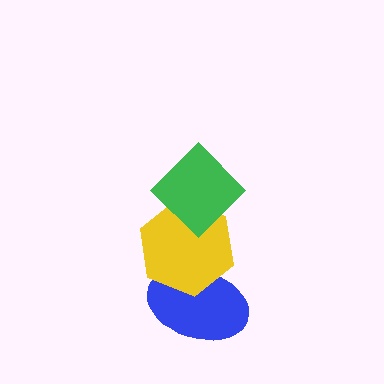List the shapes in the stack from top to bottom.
From top to bottom: the green diamond, the yellow hexagon, the blue ellipse.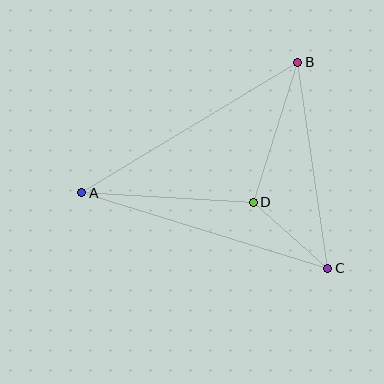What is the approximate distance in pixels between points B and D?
The distance between B and D is approximately 147 pixels.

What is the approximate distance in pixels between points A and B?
The distance between A and B is approximately 252 pixels.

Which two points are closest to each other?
Points C and D are closest to each other.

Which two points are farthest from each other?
Points A and C are farthest from each other.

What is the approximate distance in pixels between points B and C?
The distance between B and C is approximately 208 pixels.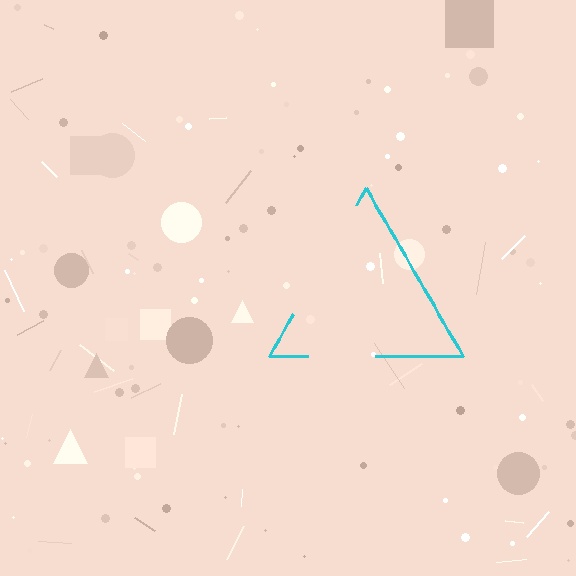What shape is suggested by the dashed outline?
The dashed outline suggests a triangle.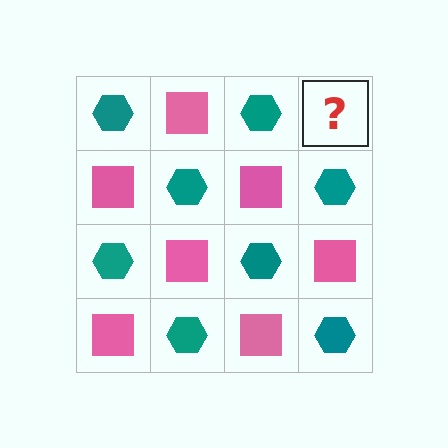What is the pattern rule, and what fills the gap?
The rule is that it alternates teal hexagon and pink square in a checkerboard pattern. The gap should be filled with a pink square.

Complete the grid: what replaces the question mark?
The question mark should be replaced with a pink square.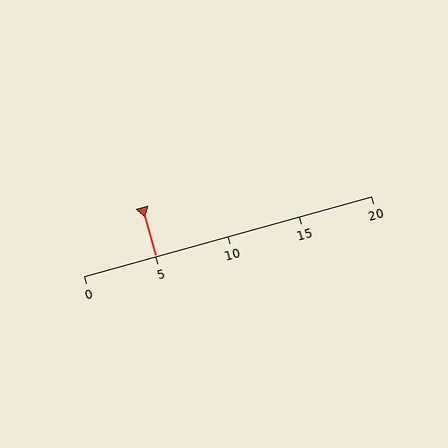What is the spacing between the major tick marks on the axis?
The major ticks are spaced 5 apart.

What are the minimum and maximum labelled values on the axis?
The axis runs from 0 to 20.